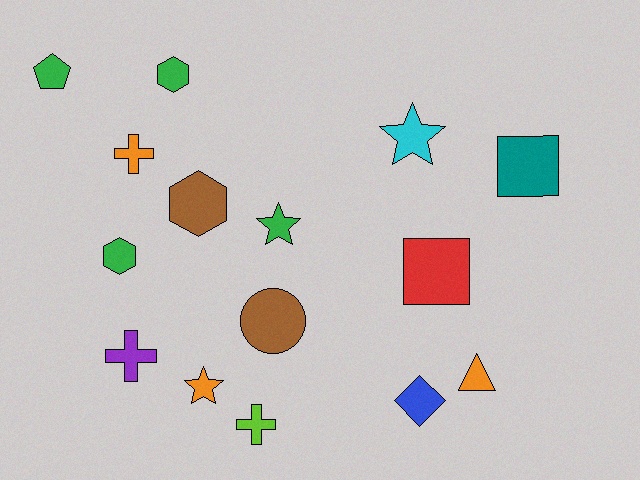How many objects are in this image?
There are 15 objects.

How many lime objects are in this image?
There is 1 lime object.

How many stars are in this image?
There are 3 stars.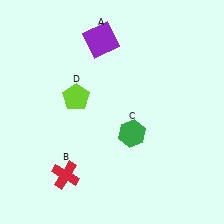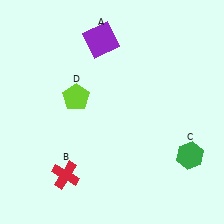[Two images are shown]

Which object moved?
The green hexagon (C) moved right.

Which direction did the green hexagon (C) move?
The green hexagon (C) moved right.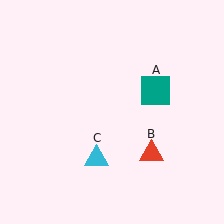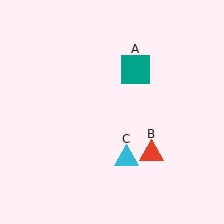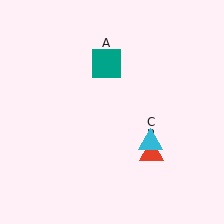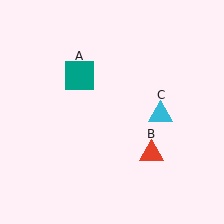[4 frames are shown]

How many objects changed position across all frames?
2 objects changed position: teal square (object A), cyan triangle (object C).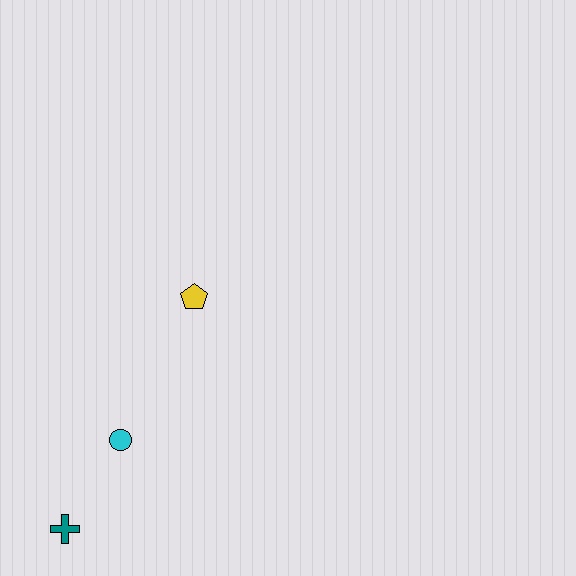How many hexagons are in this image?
There are no hexagons.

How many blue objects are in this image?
There are no blue objects.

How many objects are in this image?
There are 3 objects.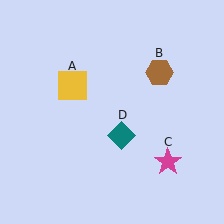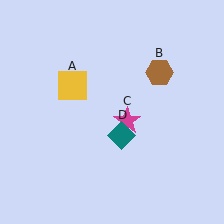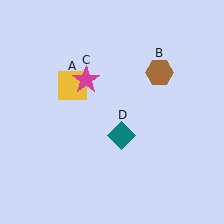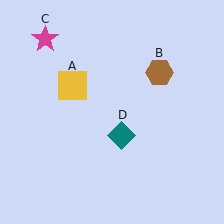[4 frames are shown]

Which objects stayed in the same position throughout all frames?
Yellow square (object A) and brown hexagon (object B) and teal diamond (object D) remained stationary.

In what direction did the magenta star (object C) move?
The magenta star (object C) moved up and to the left.